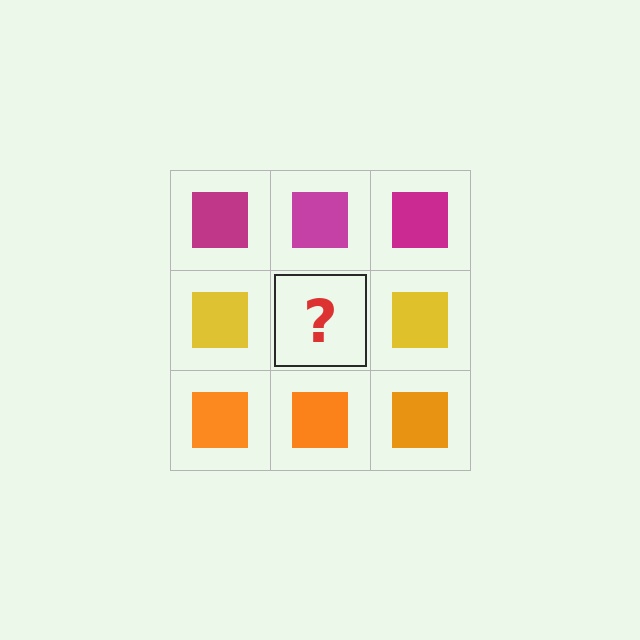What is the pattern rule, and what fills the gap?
The rule is that each row has a consistent color. The gap should be filled with a yellow square.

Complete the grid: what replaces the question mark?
The question mark should be replaced with a yellow square.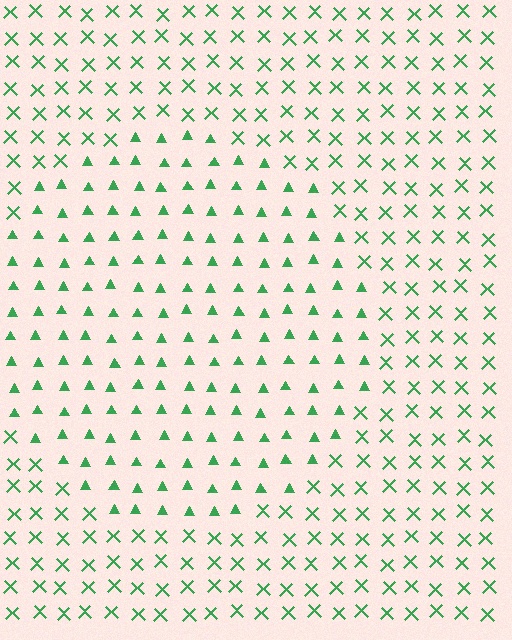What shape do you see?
I see a circle.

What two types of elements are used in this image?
The image uses triangles inside the circle region and X marks outside it.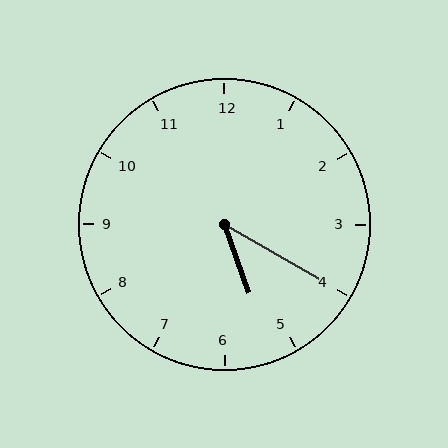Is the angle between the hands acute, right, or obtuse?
It is acute.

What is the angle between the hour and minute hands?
Approximately 40 degrees.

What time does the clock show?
5:20.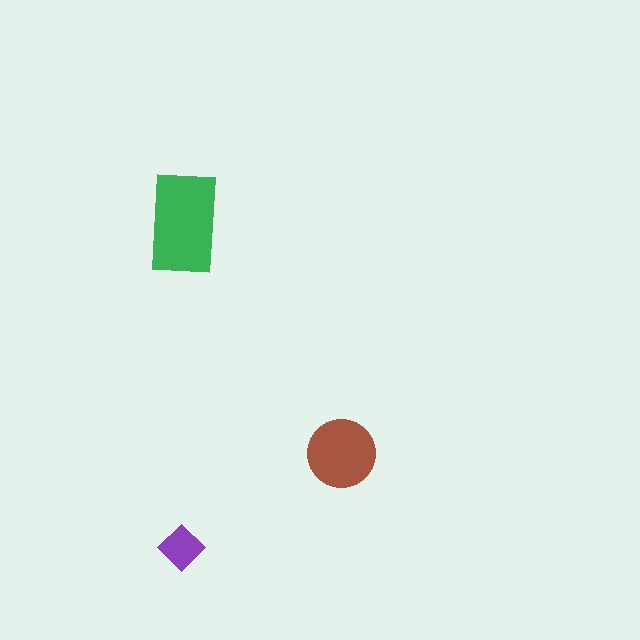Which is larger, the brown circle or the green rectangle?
The green rectangle.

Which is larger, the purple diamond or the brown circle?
The brown circle.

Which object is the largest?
The green rectangle.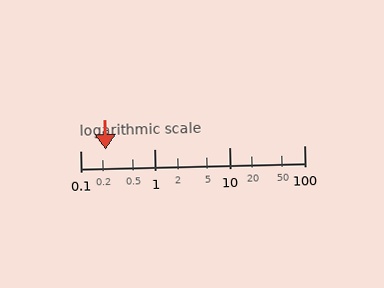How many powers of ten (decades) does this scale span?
The scale spans 3 decades, from 0.1 to 100.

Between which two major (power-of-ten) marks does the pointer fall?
The pointer is between 0.1 and 1.